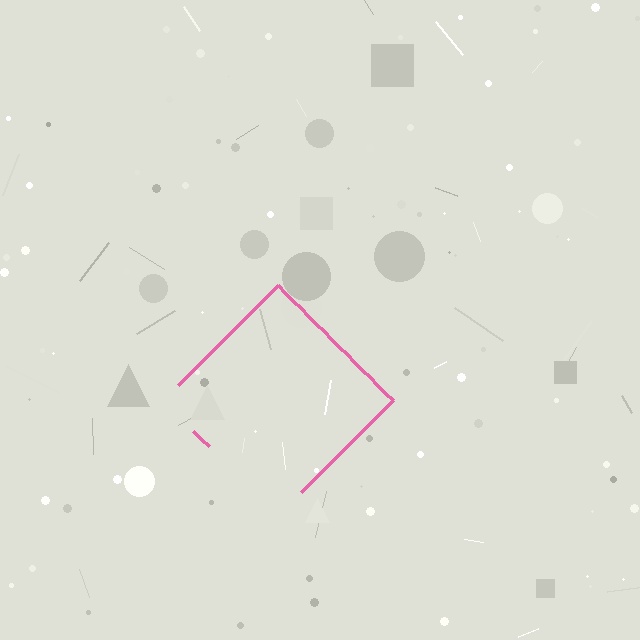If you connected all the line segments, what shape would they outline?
They would outline a diamond.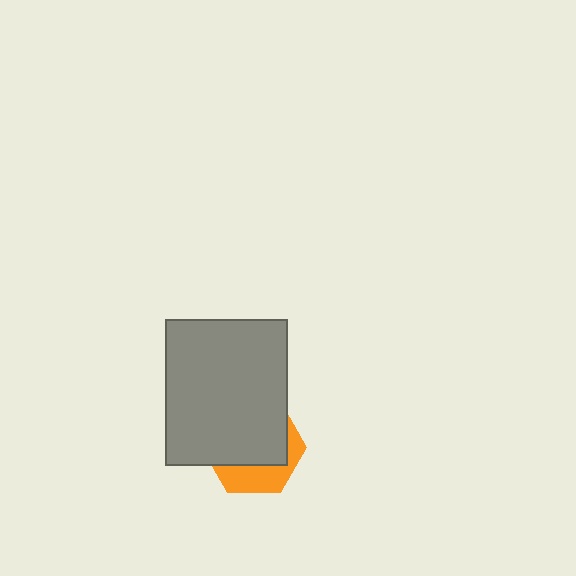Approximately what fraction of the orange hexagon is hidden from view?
Roughly 66% of the orange hexagon is hidden behind the gray rectangle.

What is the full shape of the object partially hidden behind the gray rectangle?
The partially hidden object is an orange hexagon.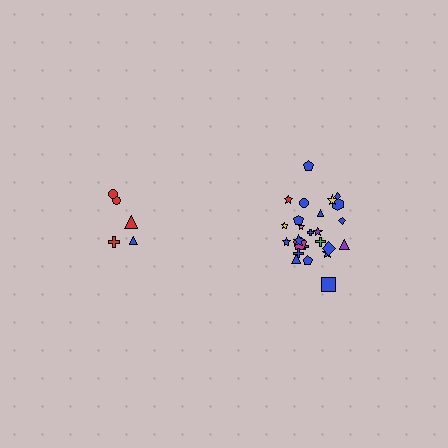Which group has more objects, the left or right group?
The right group.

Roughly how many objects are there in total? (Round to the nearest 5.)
Roughly 30 objects in total.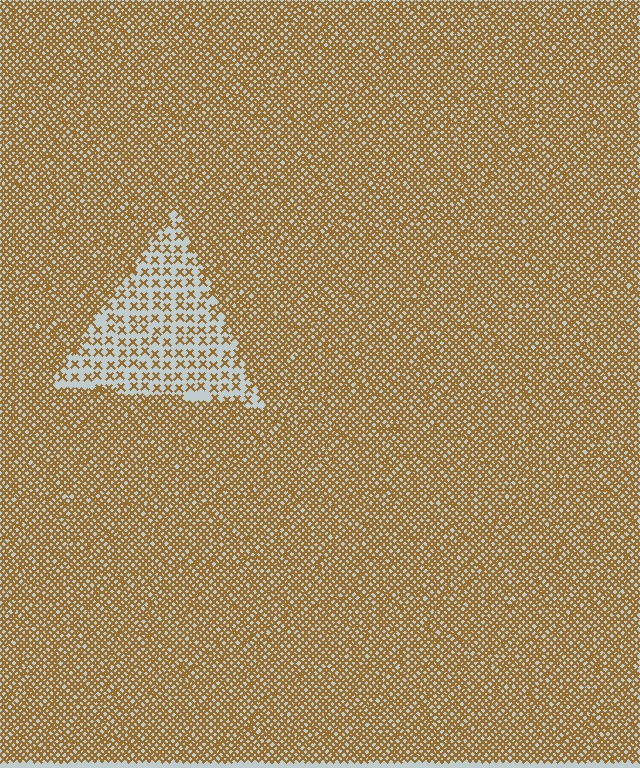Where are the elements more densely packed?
The elements are more densely packed outside the triangle boundary.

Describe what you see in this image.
The image contains small brown elements arranged at two different densities. A triangle-shaped region is visible where the elements are less densely packed than the surrounding area.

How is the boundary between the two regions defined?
The boundary is defined by a change in element density (approximately 2.9x ratio). All elements are the same color, size, and shape.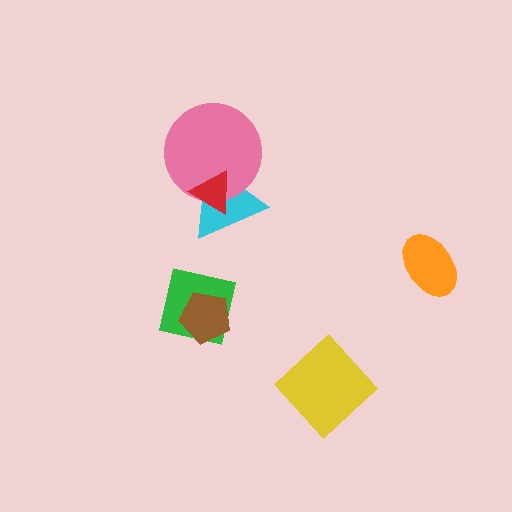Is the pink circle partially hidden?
Yes, it is partially covered by another shape.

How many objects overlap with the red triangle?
2 objects overlap with the red triangle.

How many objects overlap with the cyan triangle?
2 objects overlap with the cyan triangle.